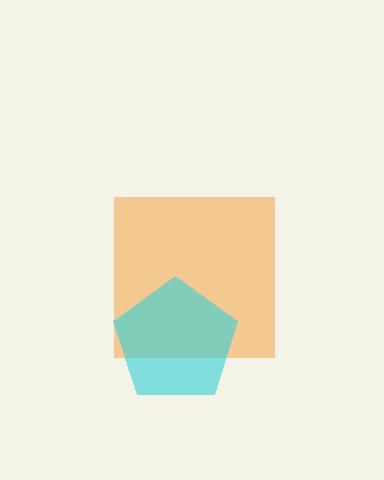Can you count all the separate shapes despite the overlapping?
Yes, there are 2 separate shapes.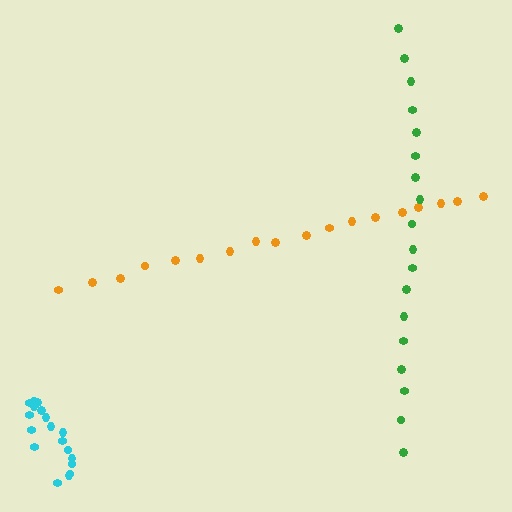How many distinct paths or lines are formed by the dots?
There are 3 distinct paths.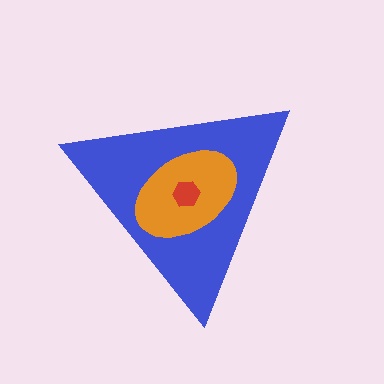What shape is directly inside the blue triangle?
The orange ellipse.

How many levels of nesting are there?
3.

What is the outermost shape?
The blue triangle.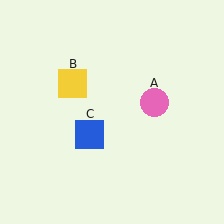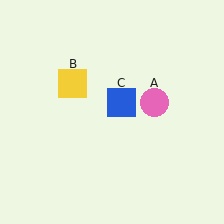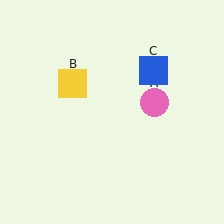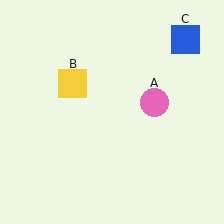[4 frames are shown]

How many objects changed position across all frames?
1 object changed position: blue square (object C).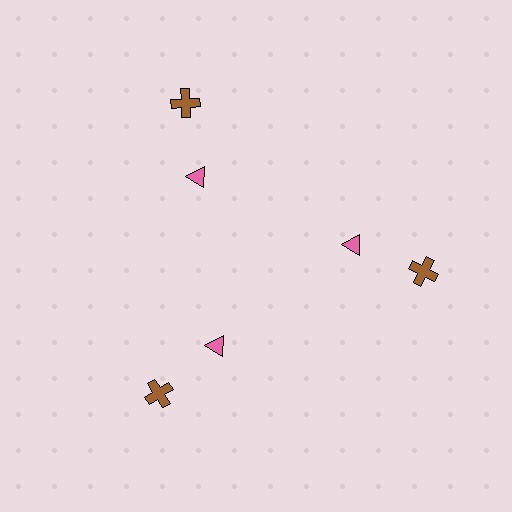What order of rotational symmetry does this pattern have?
This pattern has 3-fold rotational symmetry.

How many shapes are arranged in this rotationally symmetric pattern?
There are 6 shapes, arranged in 3 groups of 2.